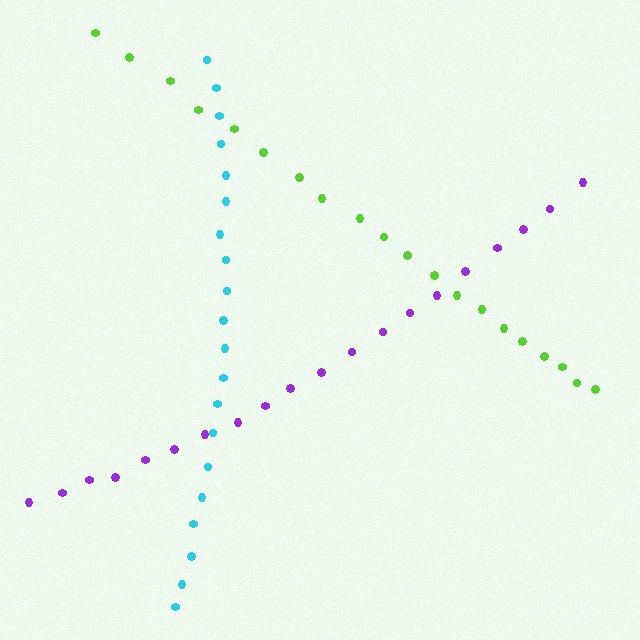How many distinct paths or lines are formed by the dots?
There are 3 distinct paths.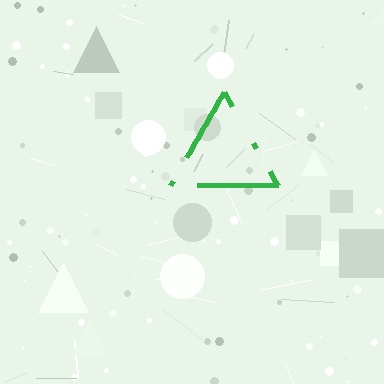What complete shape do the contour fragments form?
The contour fragments form a triangle.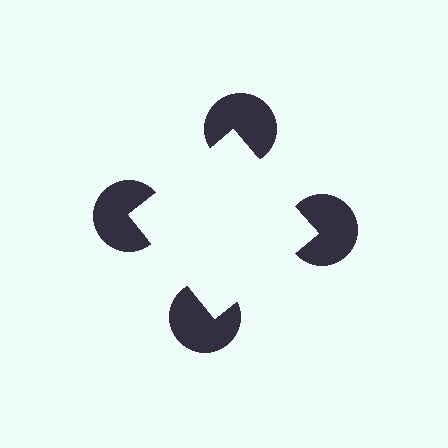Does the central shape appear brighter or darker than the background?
It typically appears slightly brighter than the background, even though no actual brightness change is drawn.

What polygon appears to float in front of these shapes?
An illusory square — its edges are inferred from the aligned wedge cuts in the pac-man discs, not physically drawn.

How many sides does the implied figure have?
4 sides.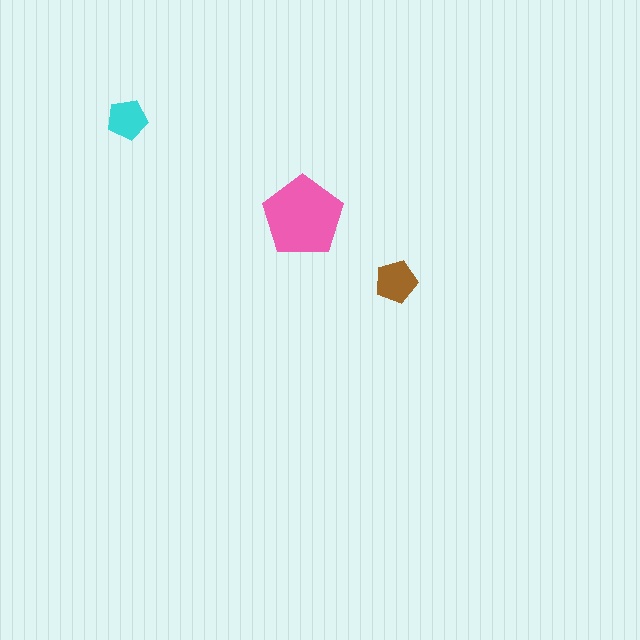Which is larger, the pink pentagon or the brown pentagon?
The pink one.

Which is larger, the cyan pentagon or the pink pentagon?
The pink one.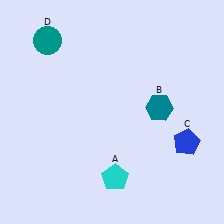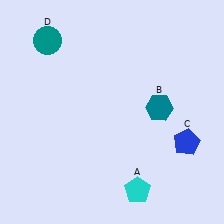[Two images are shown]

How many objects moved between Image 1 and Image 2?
1 object moved between the two images.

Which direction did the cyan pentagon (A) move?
The cyan pentagon (A) moved right.